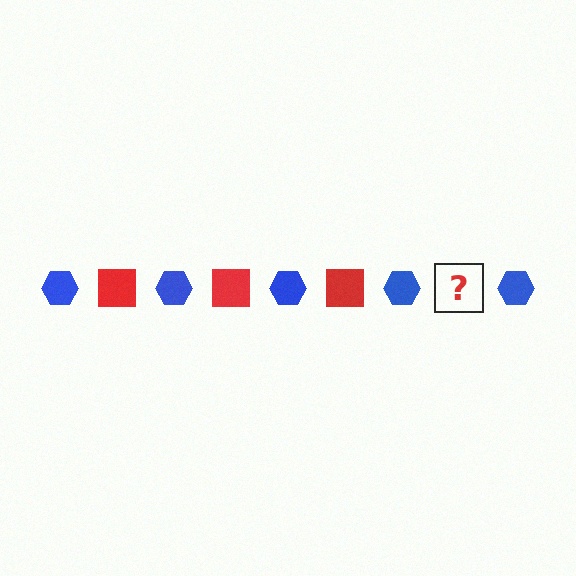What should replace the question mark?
The question mark should be replaced with a red square.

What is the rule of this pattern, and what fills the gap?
The rule is that the pattern alternates between blue hexagon and red square. The gap should be filled with a red square.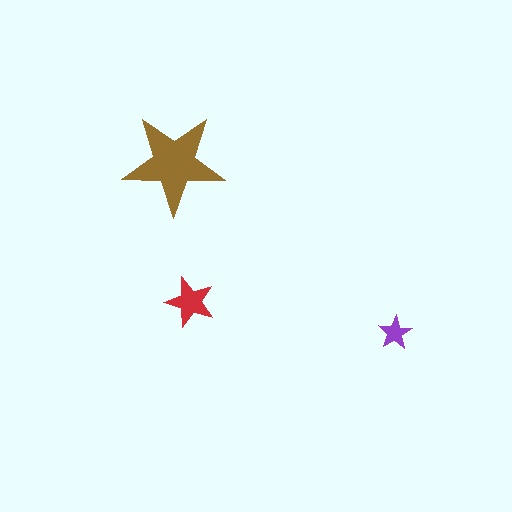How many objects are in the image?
There are 3 objects in the image.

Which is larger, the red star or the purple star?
The red one.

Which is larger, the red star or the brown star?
The brown one.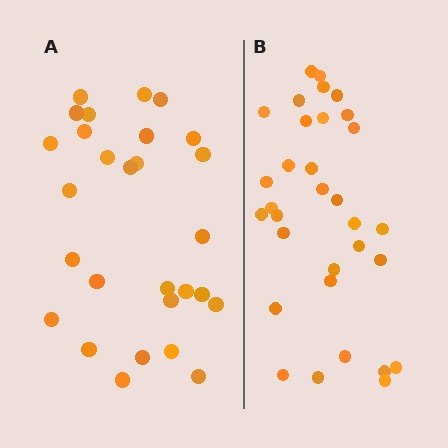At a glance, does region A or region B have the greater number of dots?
Region B (the right region) has more dots.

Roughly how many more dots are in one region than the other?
Region B has about 4 more dots than region A.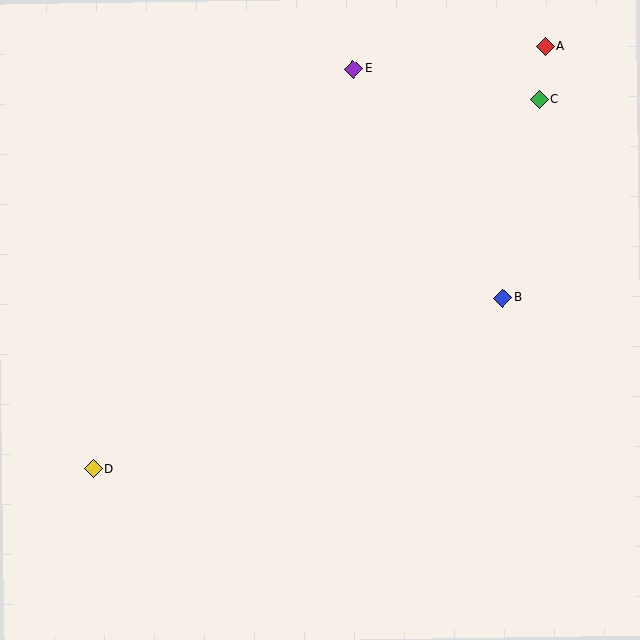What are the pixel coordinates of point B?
Point B is at (503, 298).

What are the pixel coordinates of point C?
Point C is at (539, 99).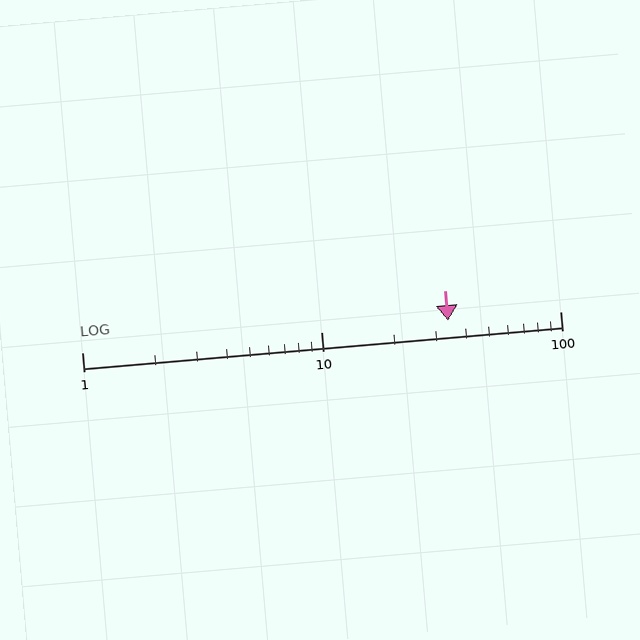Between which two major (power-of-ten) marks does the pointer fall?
The pointer is between 10 and 100.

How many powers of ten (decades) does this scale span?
The scale spans 2 decades, from 1 to 100.